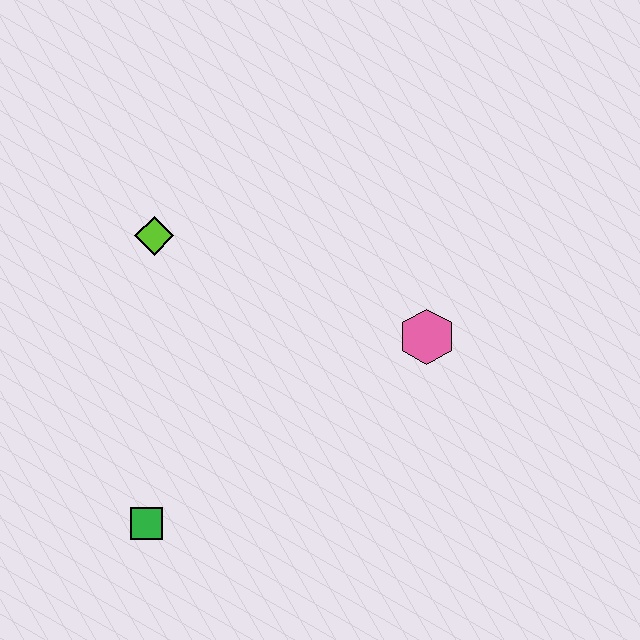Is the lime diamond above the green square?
Yes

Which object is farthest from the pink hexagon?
The green square is farthest from the pink hexagon.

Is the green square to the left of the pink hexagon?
Yes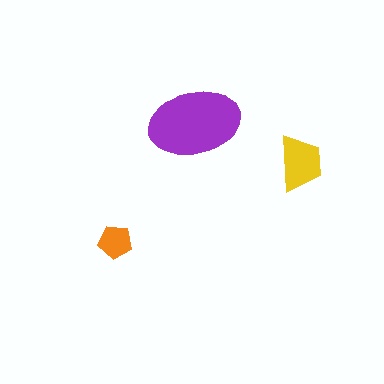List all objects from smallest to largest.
The orange pentagon, the yellow trapezoid, the purple ellipse.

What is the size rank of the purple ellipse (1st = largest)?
1st.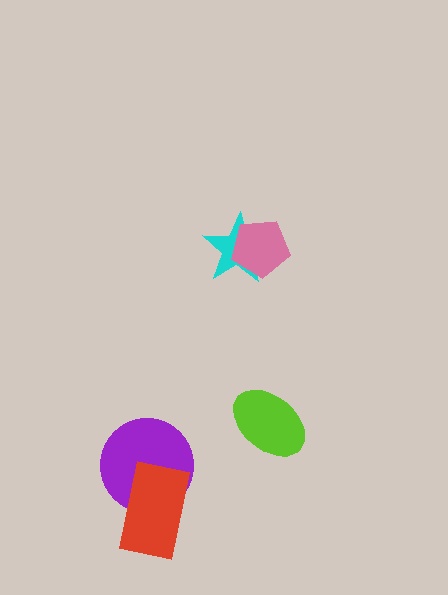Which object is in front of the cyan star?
The pink pentagon is in front of the cyan star.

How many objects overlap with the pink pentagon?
1 object overlaps with the pink pentagon.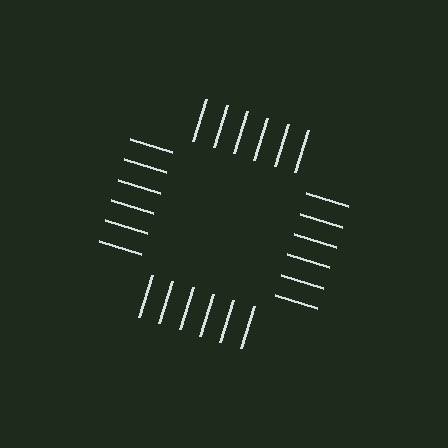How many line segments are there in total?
24 — 6 along each of the 4 edges.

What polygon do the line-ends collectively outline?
An illusory square — the line segments terminate on its edges but no continuous stroke is drawn.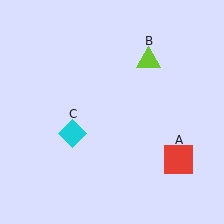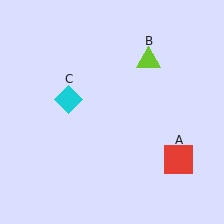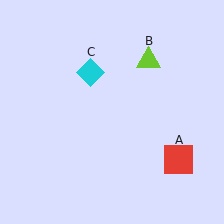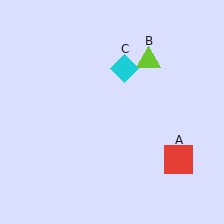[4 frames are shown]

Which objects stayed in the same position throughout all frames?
Red square (object A) and lime triangle (object B) remained stationary.